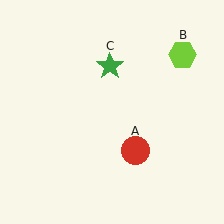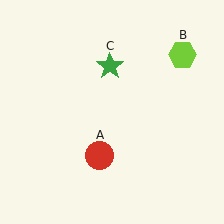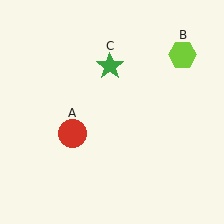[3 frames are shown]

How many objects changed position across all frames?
1 object changed position: red circle (object A).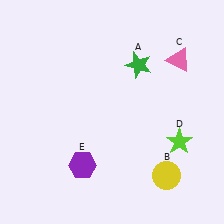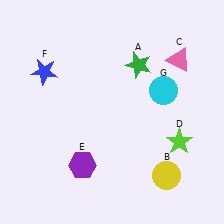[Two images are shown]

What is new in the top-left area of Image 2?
A blue star (F) was added in the top-left area of Image 2.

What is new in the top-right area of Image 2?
A cyan circle (G) was added in the top-right area of Image 2.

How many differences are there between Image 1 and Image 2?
There are 2 differences between the two images.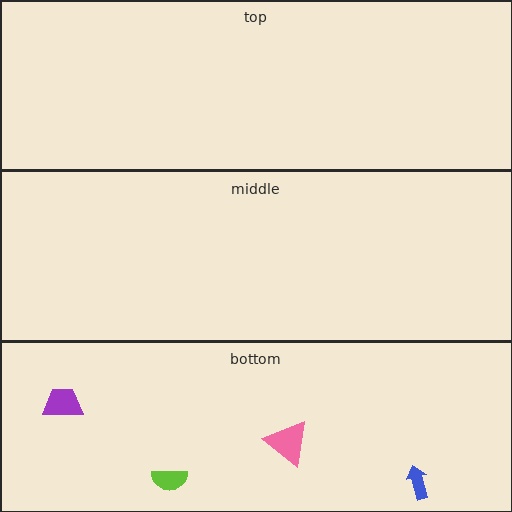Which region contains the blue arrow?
The bottom region.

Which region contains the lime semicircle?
The bottom region.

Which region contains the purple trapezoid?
The bottom region.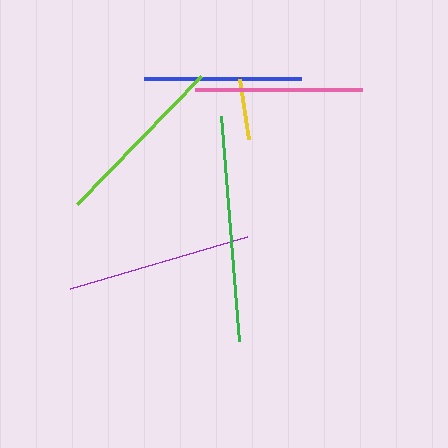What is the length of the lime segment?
The lime segment is approximately 178 pixels long.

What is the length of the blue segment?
The blue segment is approximately 157 pixels long.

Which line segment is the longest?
The green line is the longest at approximately 226 pixels.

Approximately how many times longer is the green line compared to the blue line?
The green line is approximately 1.4 times the length of the blue line.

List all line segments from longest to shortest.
From longest to shortest: green, purple, lime, pink, blue, yellow.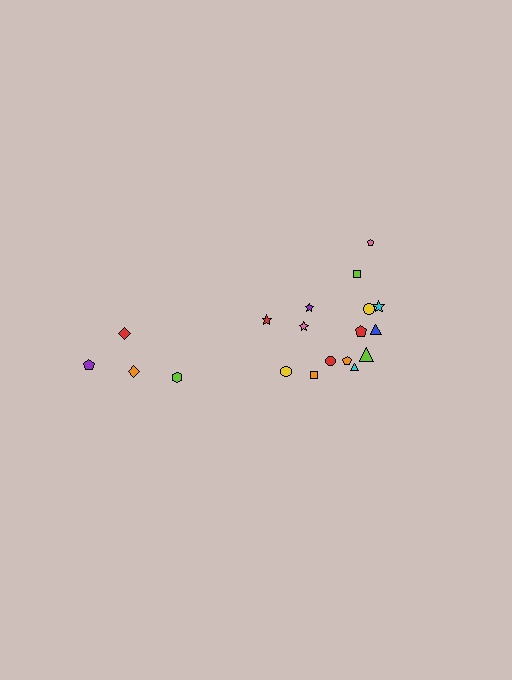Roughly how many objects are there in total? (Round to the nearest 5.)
Roughly 20 objects in total.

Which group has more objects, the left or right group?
The right group.